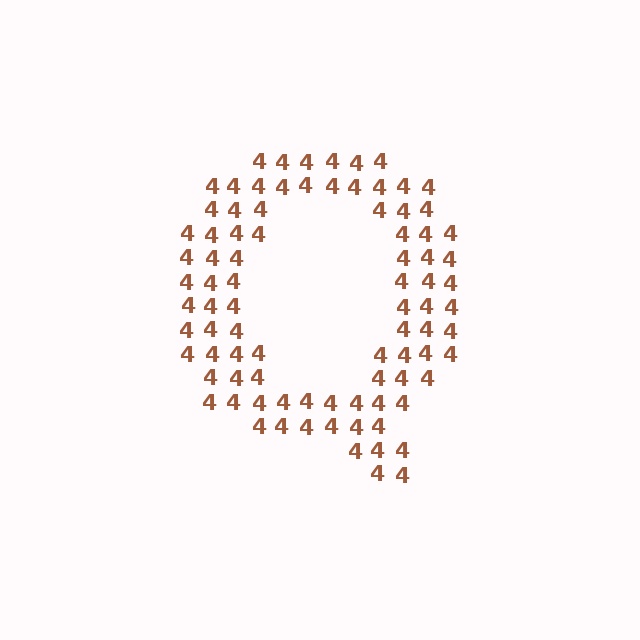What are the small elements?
The small elements are digit 4's.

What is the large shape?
The large shape is the letter Q.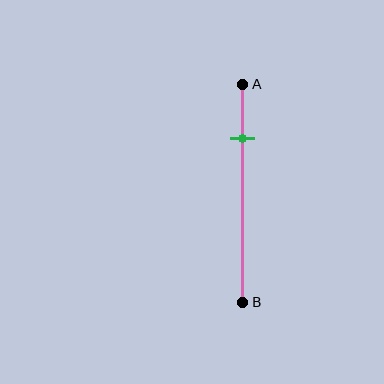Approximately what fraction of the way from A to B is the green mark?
The green mark is approximately 25% of the way from A to B.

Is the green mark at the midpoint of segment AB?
No, the mark is at about 25% from A, not at the 50% midpoint.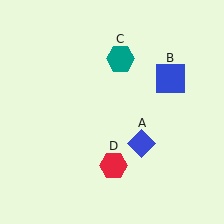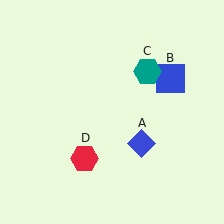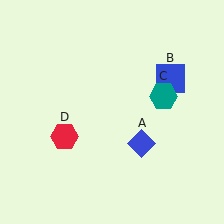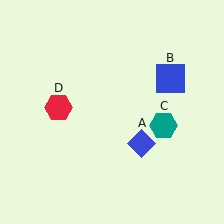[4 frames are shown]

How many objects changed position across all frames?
2 objects changed position: teal hexagon (object C), red hexagon (object D).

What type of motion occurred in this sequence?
The teal hexagon (object C), red hexagon (object D) rotated clockwise around the center of the scene.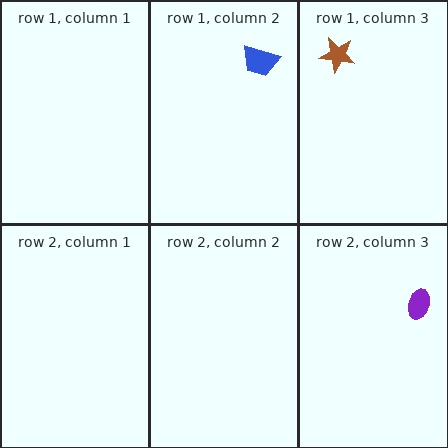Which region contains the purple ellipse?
The row 2, column 3 region.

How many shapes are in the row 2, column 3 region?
1.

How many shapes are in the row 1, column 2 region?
1.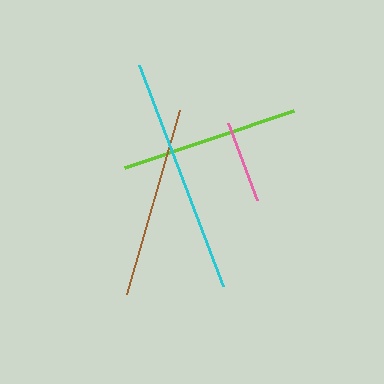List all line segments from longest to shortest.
From longest to shortest: cyan, brown, lime, pink.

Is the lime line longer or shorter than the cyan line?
The cyan line is longer than the lime line.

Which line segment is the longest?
The cyan line is the longest at approximately 237 pixels.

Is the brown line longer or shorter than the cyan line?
The cyan line is longer than the brown line.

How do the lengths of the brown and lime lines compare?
The brown and lime lines are approximately the same length.